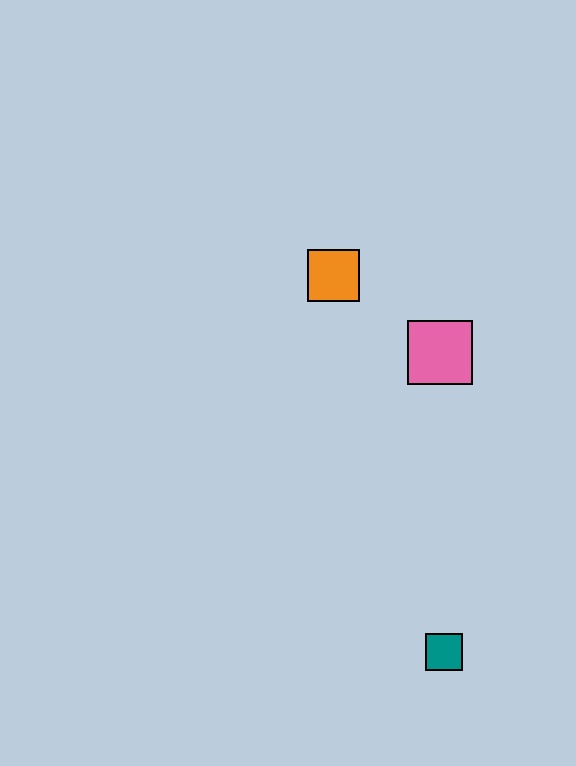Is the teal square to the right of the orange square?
Yes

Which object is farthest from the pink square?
The teal square is farthest from the pink square.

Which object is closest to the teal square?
The pink square is closest to the teal square.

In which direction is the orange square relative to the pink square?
The orange square is to the left of the pink square.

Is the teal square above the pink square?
No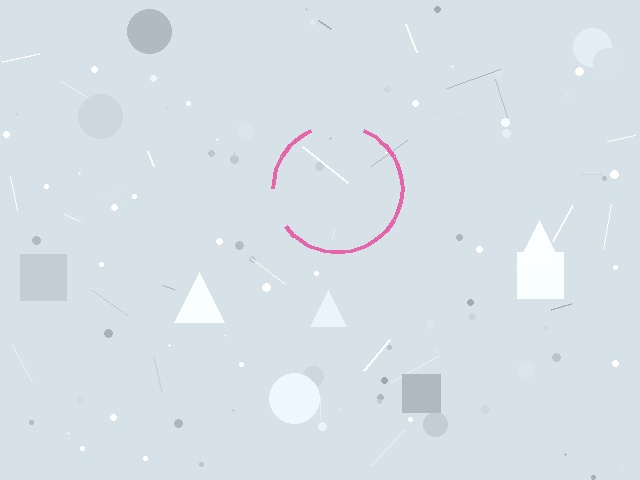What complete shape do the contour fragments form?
The contour fragments form a circle.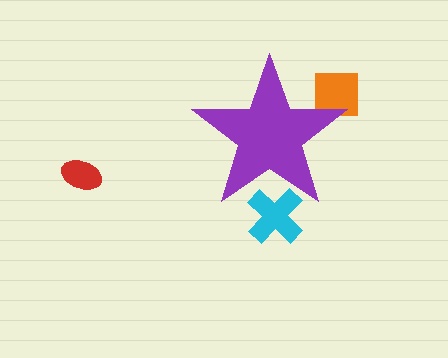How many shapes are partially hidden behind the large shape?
2 shapes are partially hidden.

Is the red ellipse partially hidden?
No, the red ellipse is fully visible.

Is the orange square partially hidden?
Yes, the orange square is partially hidden behind the purple star.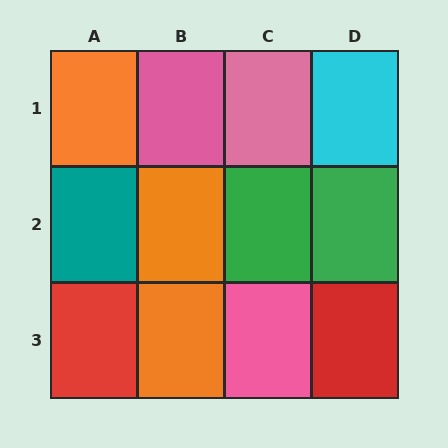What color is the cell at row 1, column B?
Pink.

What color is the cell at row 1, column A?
Orange.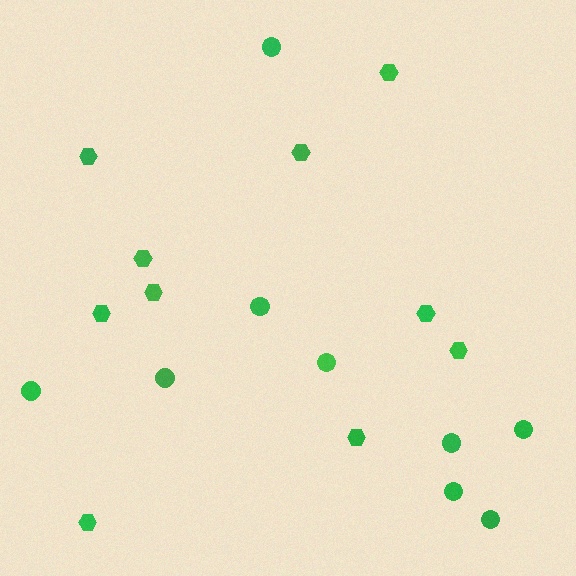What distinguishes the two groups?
There are 2 groups: one group of hexagons (10) and one group of circles (9).